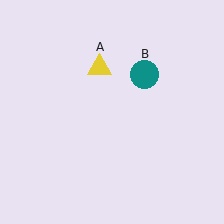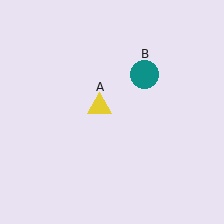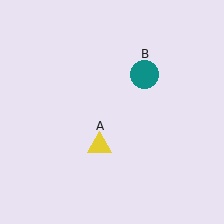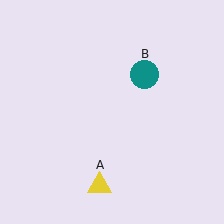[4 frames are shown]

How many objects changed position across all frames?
1 object changed position: yellow triangle (object A).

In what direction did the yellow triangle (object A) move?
The yellow triangle (object A) moved down.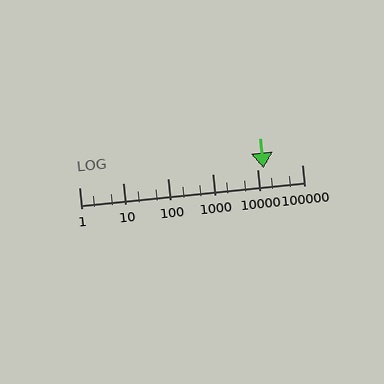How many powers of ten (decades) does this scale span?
The scale spans 5 decades, from 1 to 100000.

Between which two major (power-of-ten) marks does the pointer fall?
The pointer is between 10000 and 100000.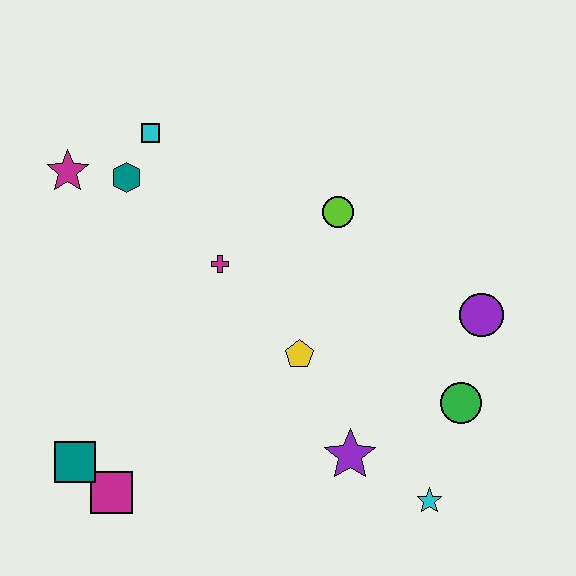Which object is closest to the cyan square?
The teal hexagon is closest to the cyan square.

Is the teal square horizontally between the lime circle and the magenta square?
No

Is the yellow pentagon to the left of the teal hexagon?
No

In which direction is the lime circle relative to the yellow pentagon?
The lime circle is above the yellow pentagon.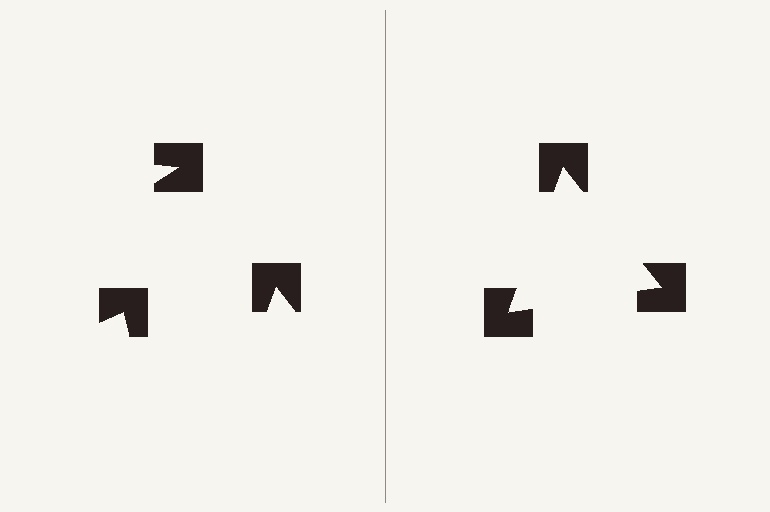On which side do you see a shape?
An illusory triangle appears on the right side. On the left side the wedge cuts are rotated, so no coherent shape forms.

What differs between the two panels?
The notched squares are positioned identically on both sides; only the wedge orientations differ. On the right they align to a triangle; on the left they are misaligned.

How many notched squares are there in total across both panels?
6 — 3 on each side.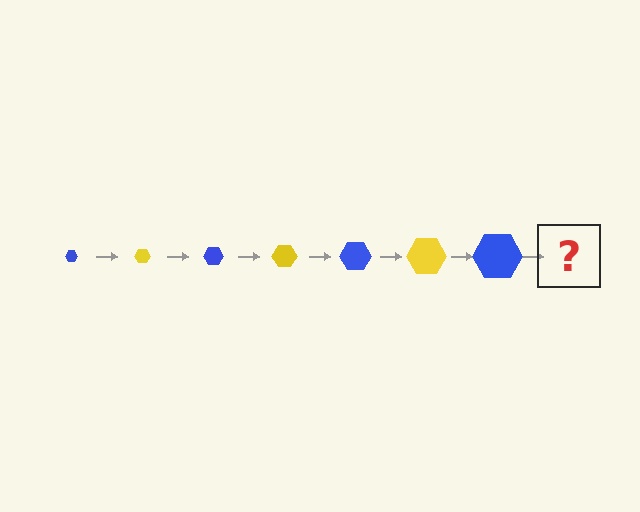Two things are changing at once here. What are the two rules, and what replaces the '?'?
The two rules are that the hexagon grows larger each step and the color cycles through blue and yellow. The '?' should be a yellow hexagon, larger than the previous one.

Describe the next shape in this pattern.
It should be a yellow hexagon, larger than the previous one.